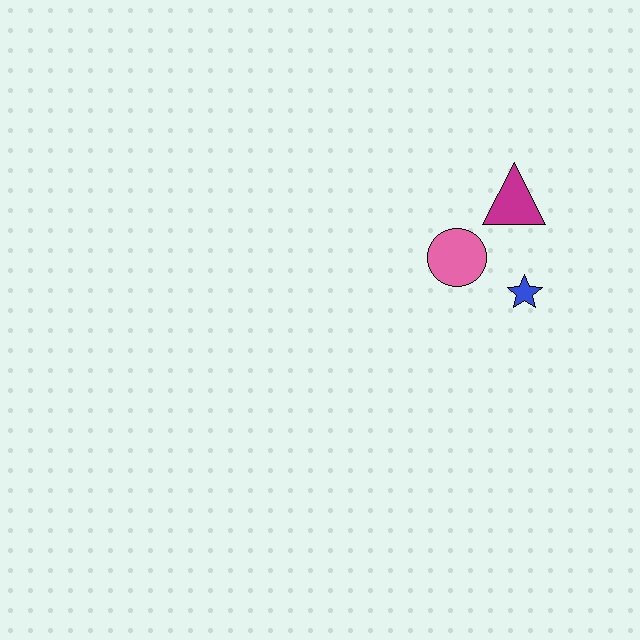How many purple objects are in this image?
There are no purple objects.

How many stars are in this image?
There is 1 star.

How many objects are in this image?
There are 3 objects.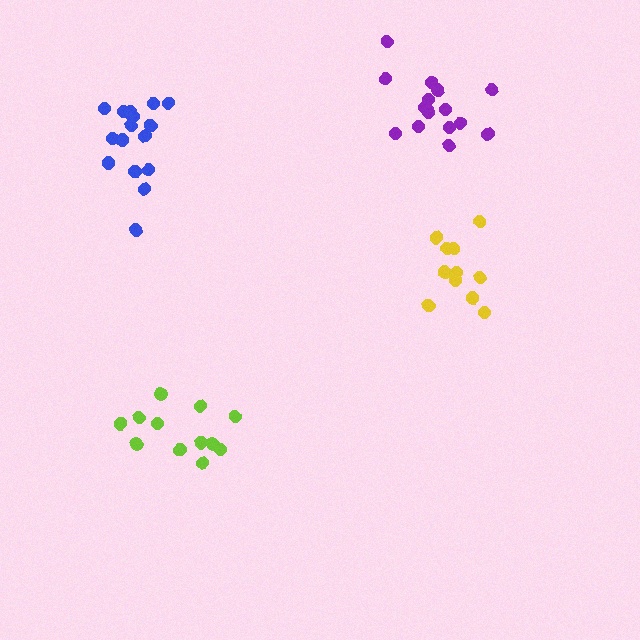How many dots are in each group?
Group 1: 16 dots, Group 2: 12 dots, Group 3: 16 dots, Group 4: 11 dots (55 total).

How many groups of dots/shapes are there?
There are 4 groups.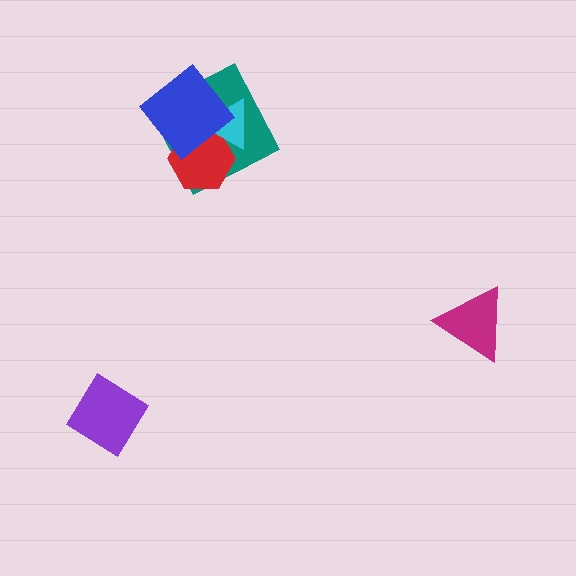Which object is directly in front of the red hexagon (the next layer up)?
The cyan triangle is directly in front of the red hexagon.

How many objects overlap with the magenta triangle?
0 objects overlap with the magenta triangle.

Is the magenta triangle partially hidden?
No, no other shape covers it.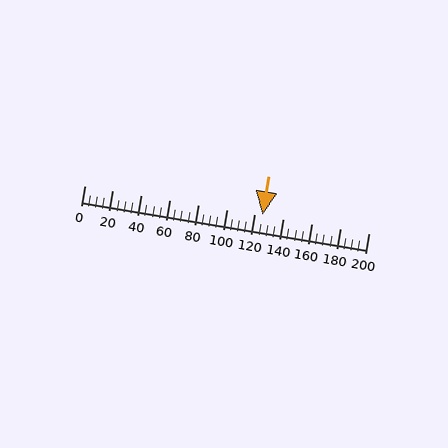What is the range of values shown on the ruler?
The ruler shows values from 0 to 200.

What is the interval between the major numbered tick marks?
The major tick marks are spaced 20 units apart.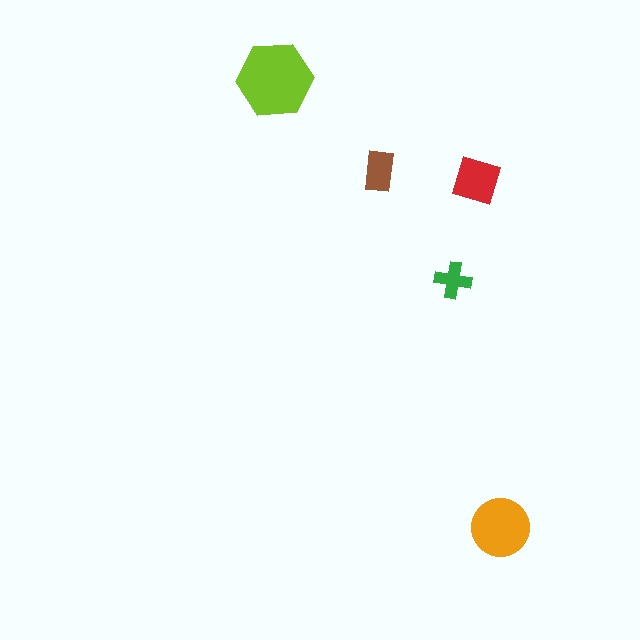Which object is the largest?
The lime hexagon.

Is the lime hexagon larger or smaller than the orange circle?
Larger.